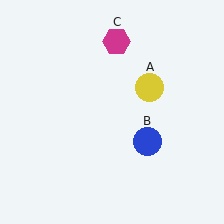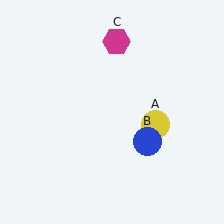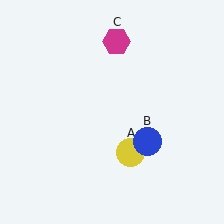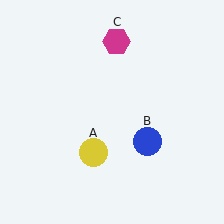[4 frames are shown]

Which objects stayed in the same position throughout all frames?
Blue circle (object B) and magenta hexagon (object C) remained stationary.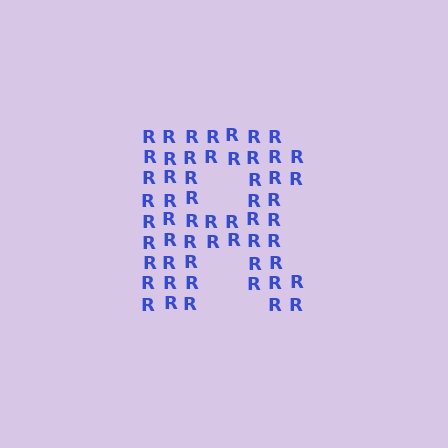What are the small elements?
The small elements are letter R's.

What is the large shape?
The large shape is the letter R.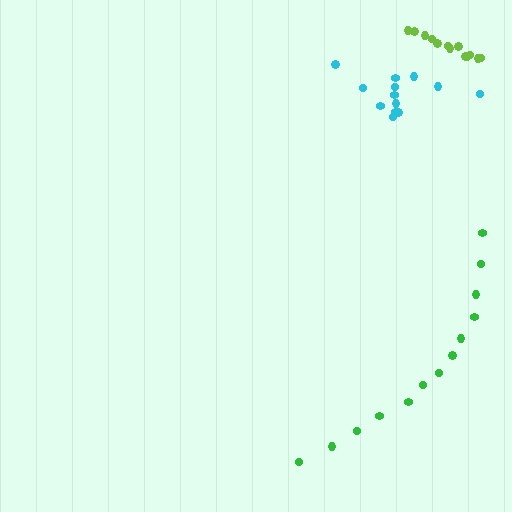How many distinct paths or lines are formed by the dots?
There are 3 distinct paths.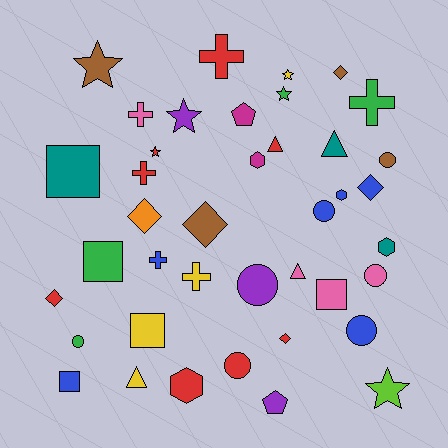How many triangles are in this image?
There are 4 triangles.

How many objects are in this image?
There are 40 objects.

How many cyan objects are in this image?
There are no cyan objects.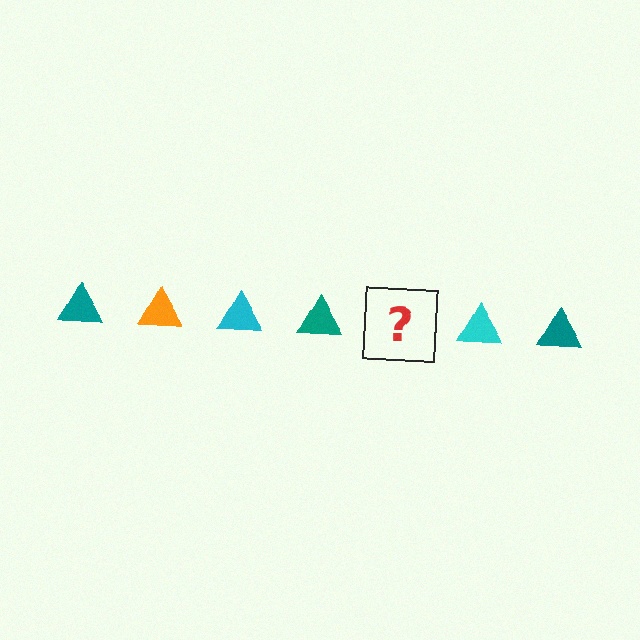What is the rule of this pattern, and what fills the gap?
The rule is that the pattern cycles through teal, orange, cyan triangles. The gap should be filled with an orange triangle.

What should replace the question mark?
The question mark should be replaced with an orange triangle.